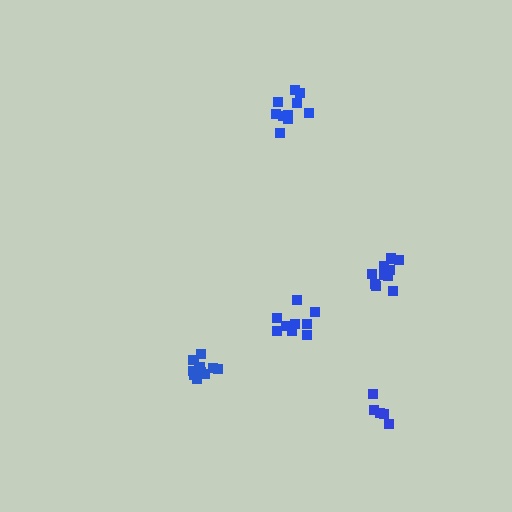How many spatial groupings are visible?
There are 5 spatial groupings.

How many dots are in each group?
Group 1: 11 dots, Group 2: 9 dots, Group 3: 5 dots, Group 4: 10 dots, Group 5: 11 dots (46 total).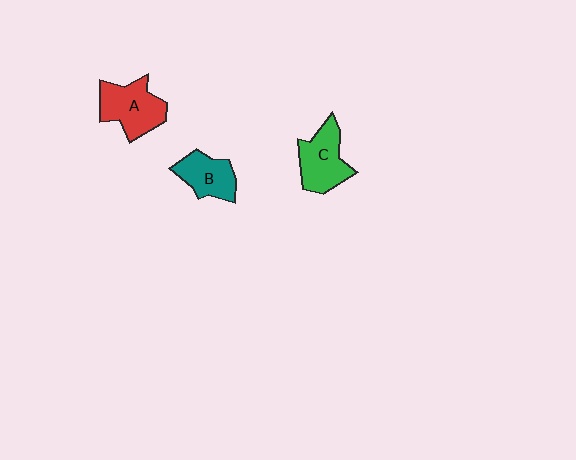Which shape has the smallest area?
Shape B (teal).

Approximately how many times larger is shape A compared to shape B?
Approximately 1.3 times.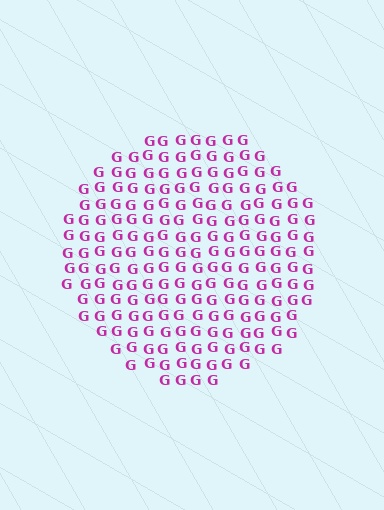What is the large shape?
The large shape is a circle.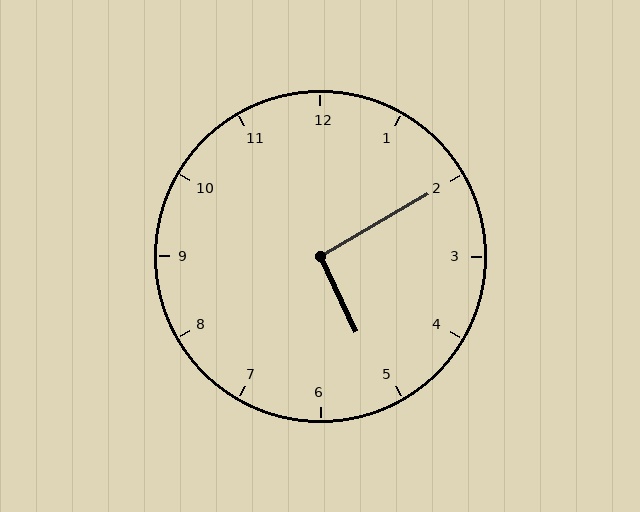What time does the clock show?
5:10.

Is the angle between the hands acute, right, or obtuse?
It is right.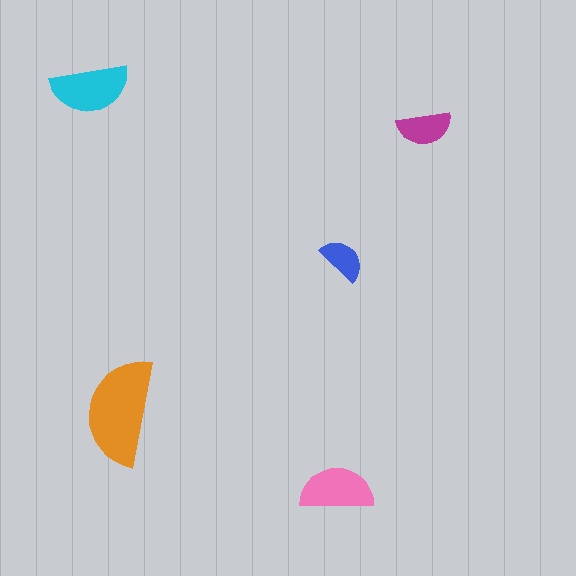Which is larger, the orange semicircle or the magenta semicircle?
The orange one.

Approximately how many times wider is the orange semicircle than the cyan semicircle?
About 1.5 times wider.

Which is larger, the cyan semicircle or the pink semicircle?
The cyan one.